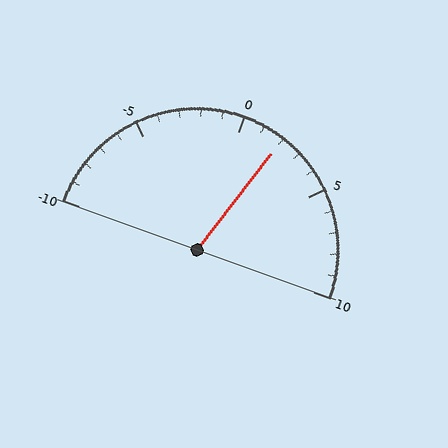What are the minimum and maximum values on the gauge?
The gauge ranges from -10 to 10.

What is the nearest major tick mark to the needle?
The nearest major tick mark is 0.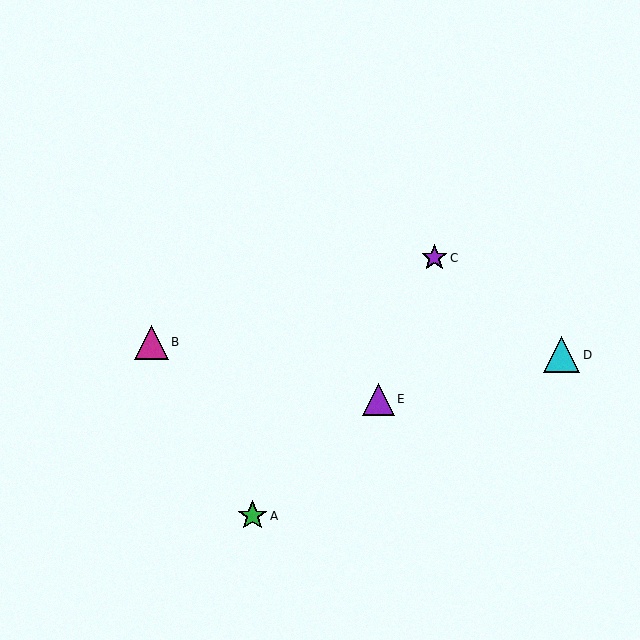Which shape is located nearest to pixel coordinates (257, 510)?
The green star (labeled A) at (253, 516) is nearest to that location.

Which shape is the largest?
The cyan triangle (labeled D) is the largest.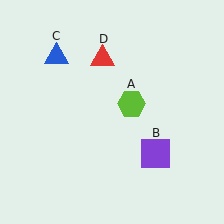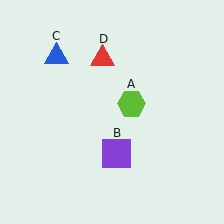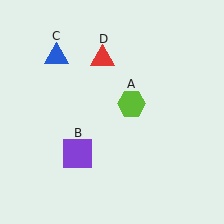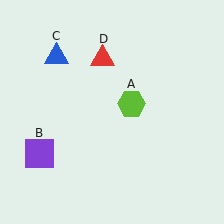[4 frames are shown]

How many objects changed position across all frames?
1 object changed position: purple square (object B).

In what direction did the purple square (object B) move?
The purple square (object B) moved left.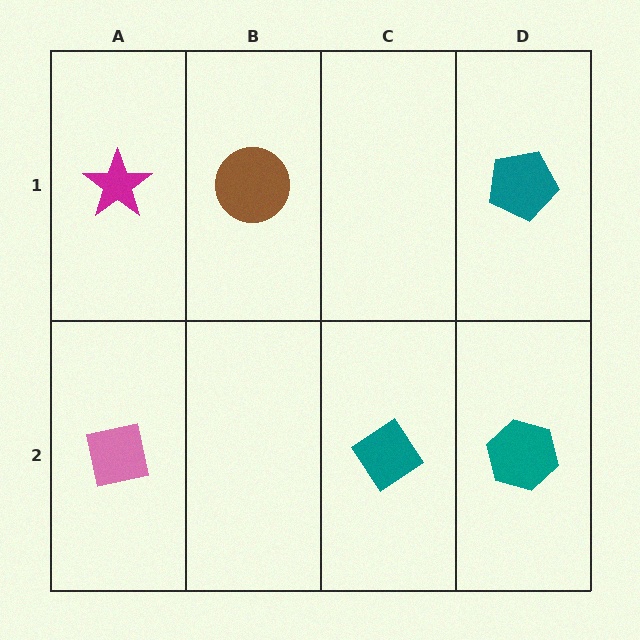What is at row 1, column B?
A brown circle.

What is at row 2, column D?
A teal hexagon.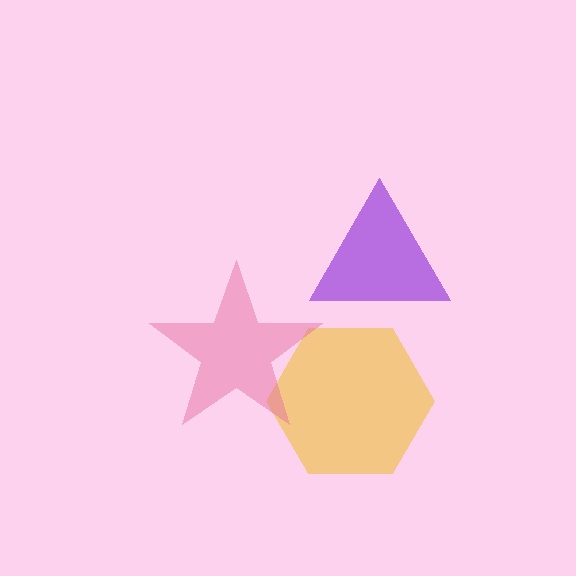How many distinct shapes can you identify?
There are 3 distinct shapes: a purple triangle, a yellow hexagon, a pink star.